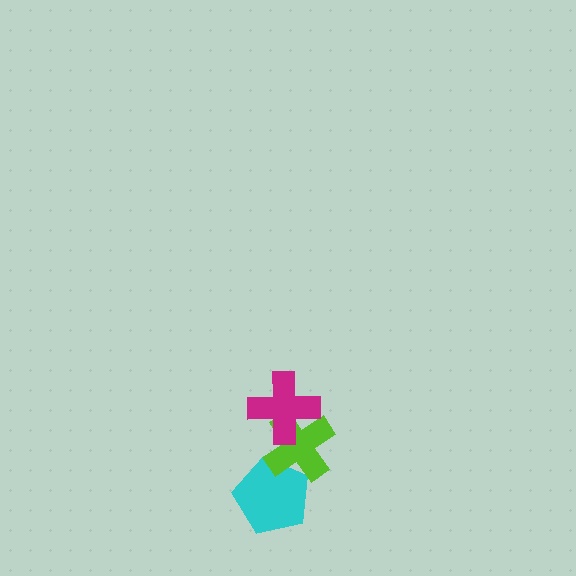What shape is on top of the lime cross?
The magenta cross is on top of the lime cross.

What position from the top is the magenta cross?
The magenta cross is 1st from the top.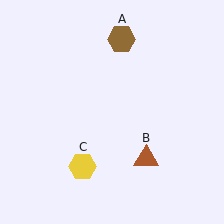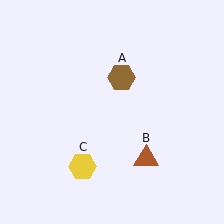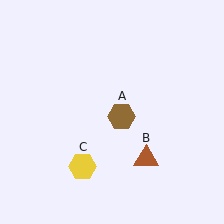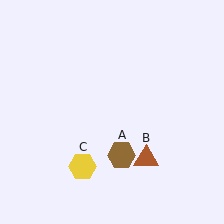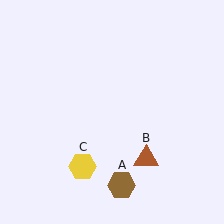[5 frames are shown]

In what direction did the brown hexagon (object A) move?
The brown hexagon (object A) moved down.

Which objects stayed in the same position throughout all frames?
Brown triangle (object B) and yellow hexagon (object C) remained stationary.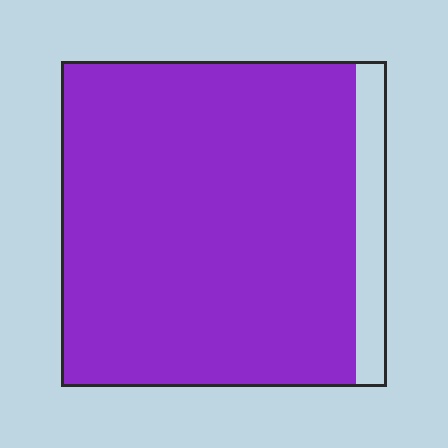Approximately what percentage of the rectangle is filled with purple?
Approximately 90%.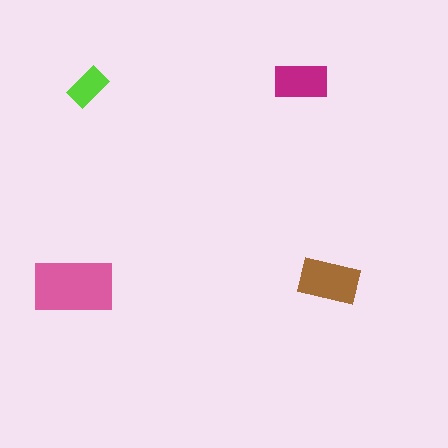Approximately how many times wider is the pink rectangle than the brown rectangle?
About 1.5 times wider.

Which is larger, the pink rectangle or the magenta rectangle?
The pink one.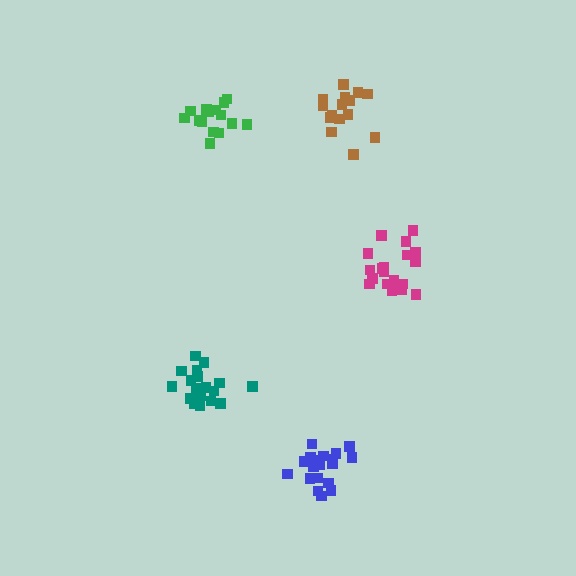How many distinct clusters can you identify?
There are 5 distinct clusters.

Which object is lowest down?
The blue cluster is bottommost.